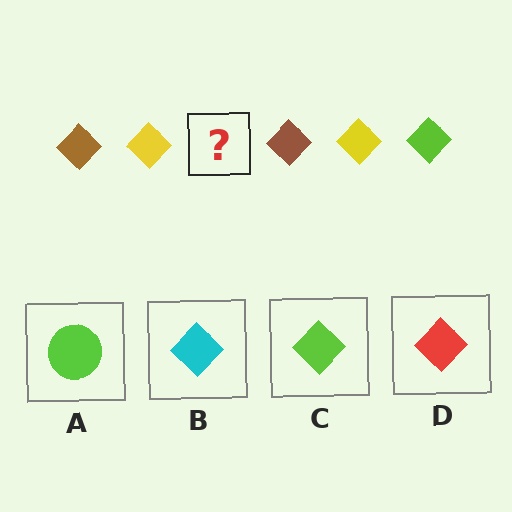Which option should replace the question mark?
Option C.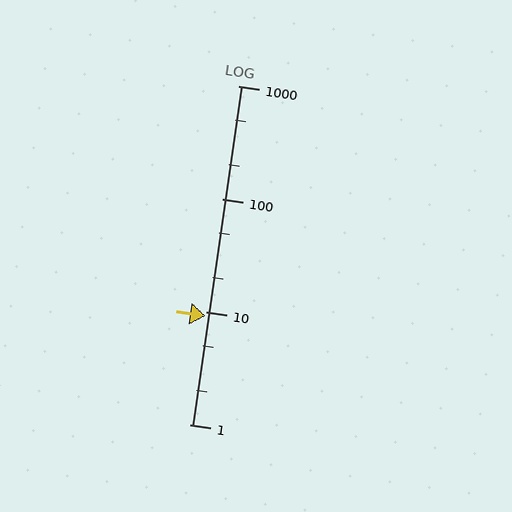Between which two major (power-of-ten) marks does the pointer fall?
The pointer is between 1 and 10.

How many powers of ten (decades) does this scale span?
The scale spans 3 decades, from 1 to 1000.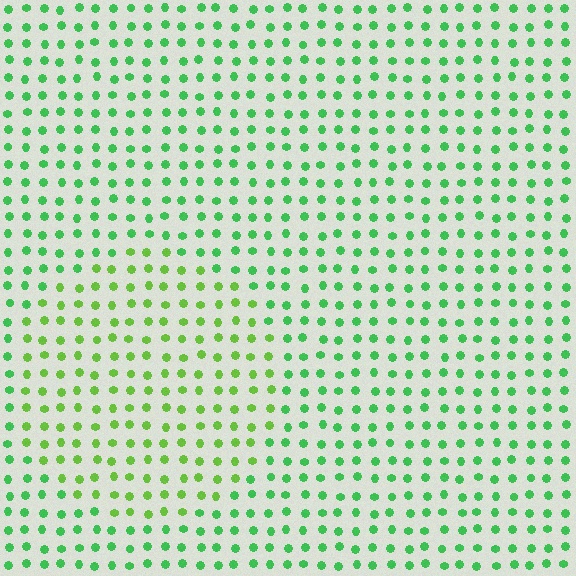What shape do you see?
I see a circle.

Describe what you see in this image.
The image is filled with small green elements in a uniform arrangement. A circle-shaped region is visible where the elements are tinted to a slightly different hue, forming a subtle color boundary.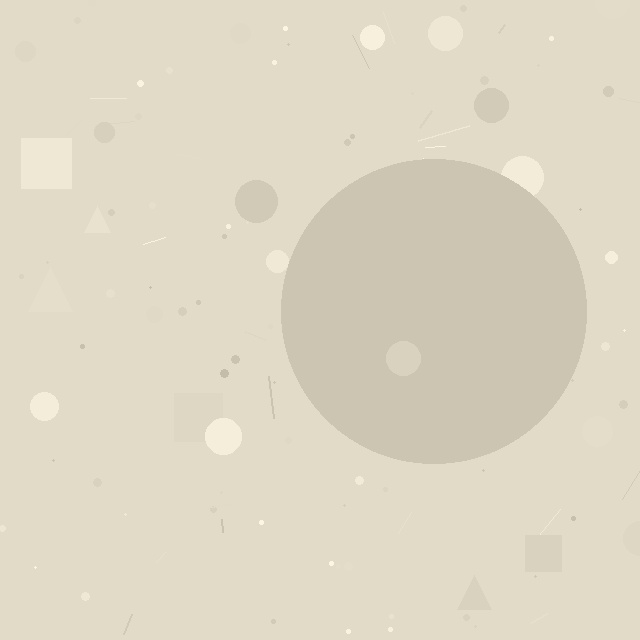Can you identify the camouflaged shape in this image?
The camouflaged shape is a circle.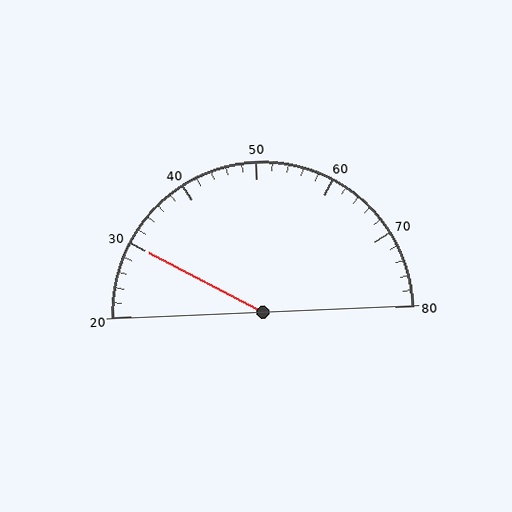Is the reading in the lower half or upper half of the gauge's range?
The reading is in the lower half of the range (20 to 80).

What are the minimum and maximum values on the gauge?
The gauge ranges from 20 to 80.